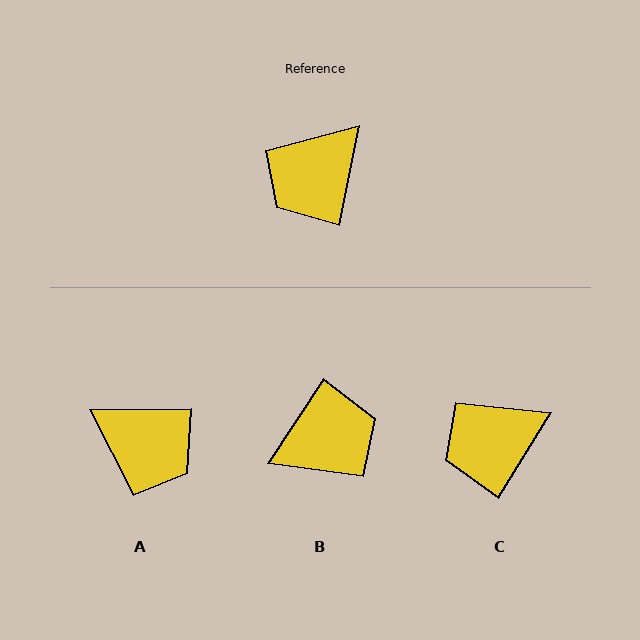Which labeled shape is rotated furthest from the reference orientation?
B, about 158 degrees away.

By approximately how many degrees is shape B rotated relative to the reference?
Approximately 158 degrees counter-clockwise.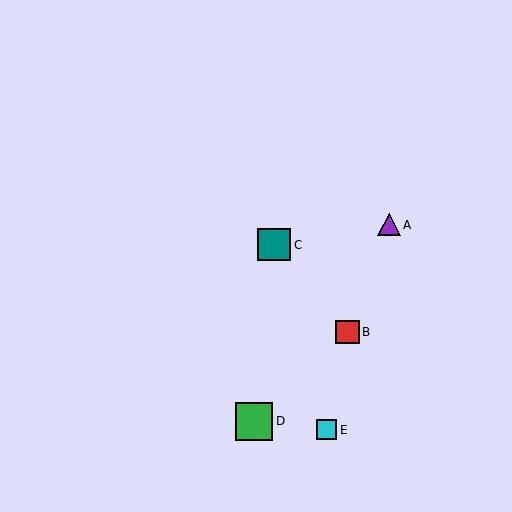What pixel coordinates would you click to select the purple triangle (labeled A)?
Click at (389, 225) to select the purple triangle A.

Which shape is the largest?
The green square (labeled D) is the largest.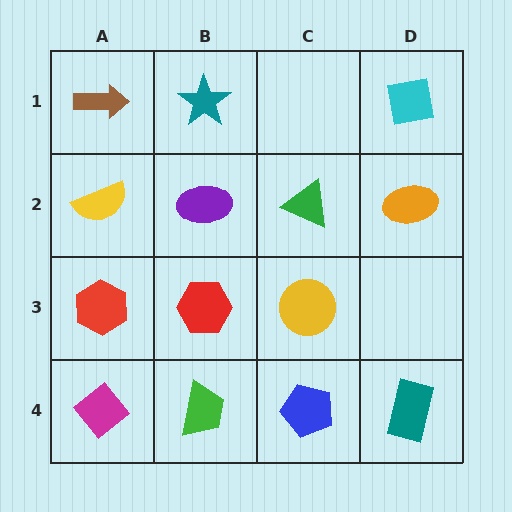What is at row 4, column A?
A magenta diamond.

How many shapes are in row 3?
3 shapes.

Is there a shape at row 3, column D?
No, that cell is empty.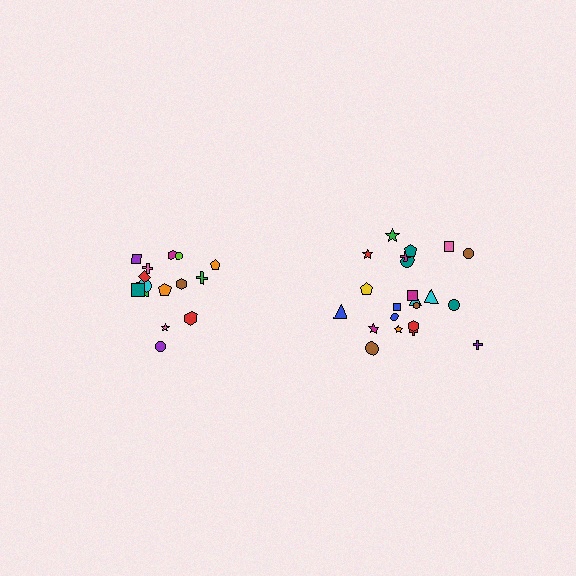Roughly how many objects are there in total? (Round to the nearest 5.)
Roughly 35 objects in total.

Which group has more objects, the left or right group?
The right group.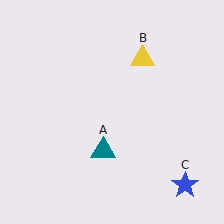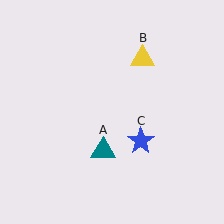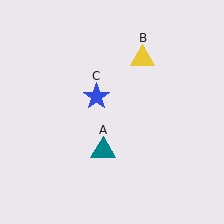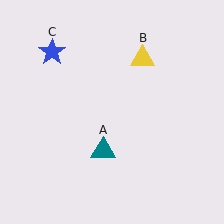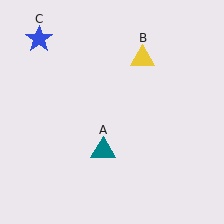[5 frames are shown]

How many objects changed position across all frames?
1 object changed position: blue star (object C).